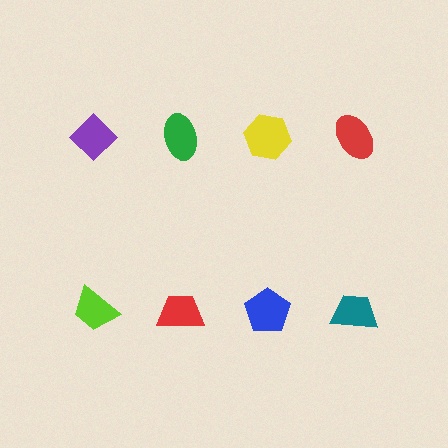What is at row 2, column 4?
A teal trapezoid.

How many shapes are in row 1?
4 shapes.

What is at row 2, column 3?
A blue pentagon.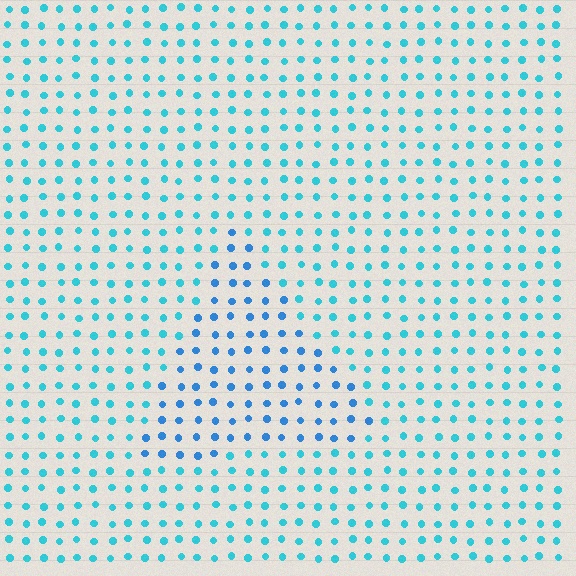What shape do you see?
I see a triangle.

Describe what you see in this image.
The image is filled with small cyan elements in a uniform arrangement. A triangle-shaped region is visible where the elements are tinted to a slightly different hue, forming a subtle color boundary.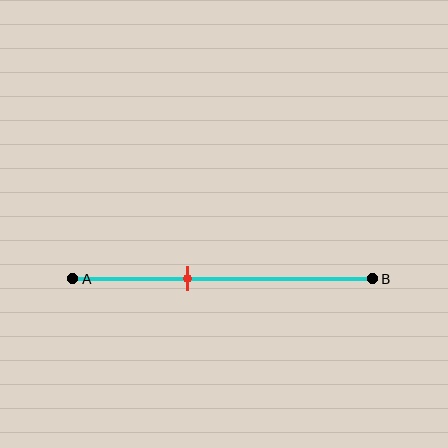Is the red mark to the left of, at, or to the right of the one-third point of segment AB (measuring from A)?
The red mark is to the right of the one-third point of segment AB.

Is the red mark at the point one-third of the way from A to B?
No, the mark is at about 40% from A, not at the 33% one-third point.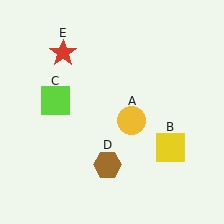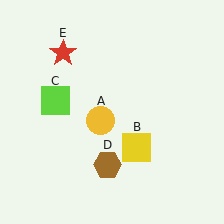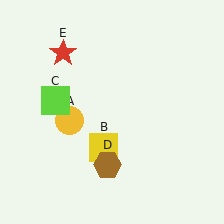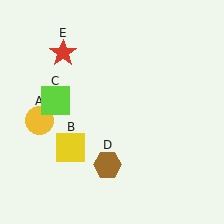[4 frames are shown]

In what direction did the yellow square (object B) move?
The yellow square (object B) moved left.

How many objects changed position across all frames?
2 objects changed position: yellow circle (object A), yellow square (object B).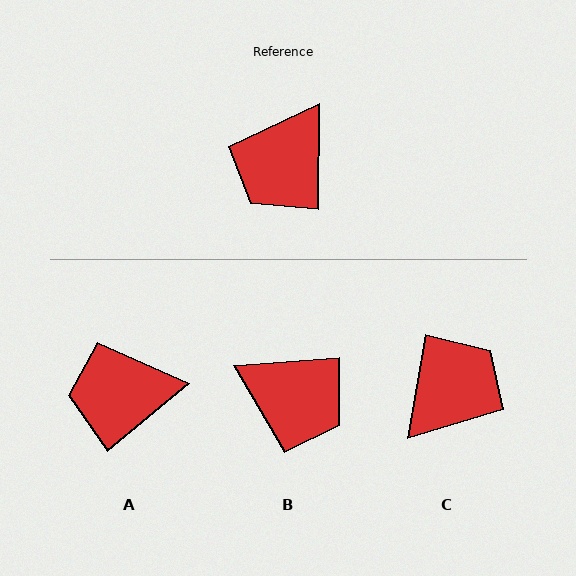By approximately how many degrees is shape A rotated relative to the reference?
Approximately 50 degrees clockwise.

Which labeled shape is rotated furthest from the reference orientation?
C, about 171 degrees away.